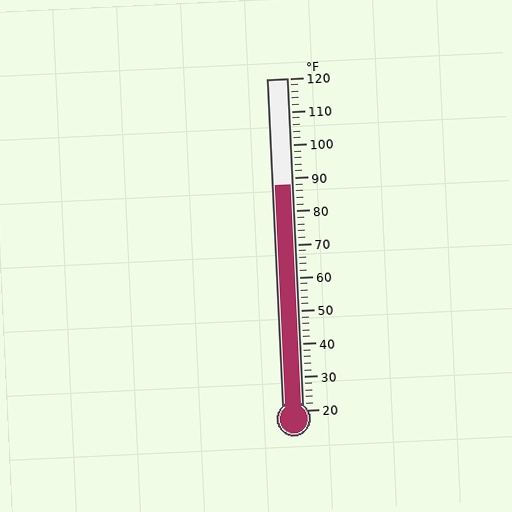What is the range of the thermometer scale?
The thermometer scale ranges from 20°F to 120°F.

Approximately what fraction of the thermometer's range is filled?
The thermometer is filled to approximately 70% of its range.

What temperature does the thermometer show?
The thermometer shows approximately 88°F.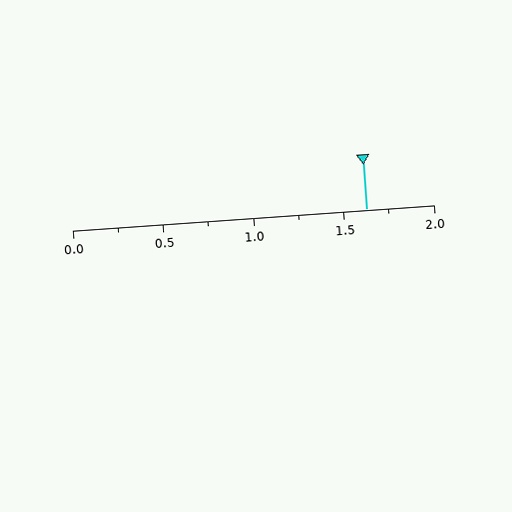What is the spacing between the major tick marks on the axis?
The major ticks are spaced 0.5 apart.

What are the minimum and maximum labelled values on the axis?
The axis runs from 0.0 to 2.0.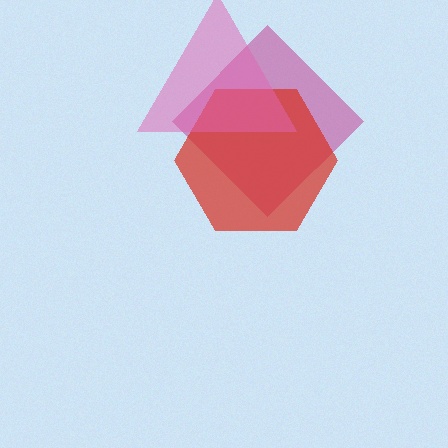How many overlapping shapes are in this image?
There are 3 overlapping shapes in the image.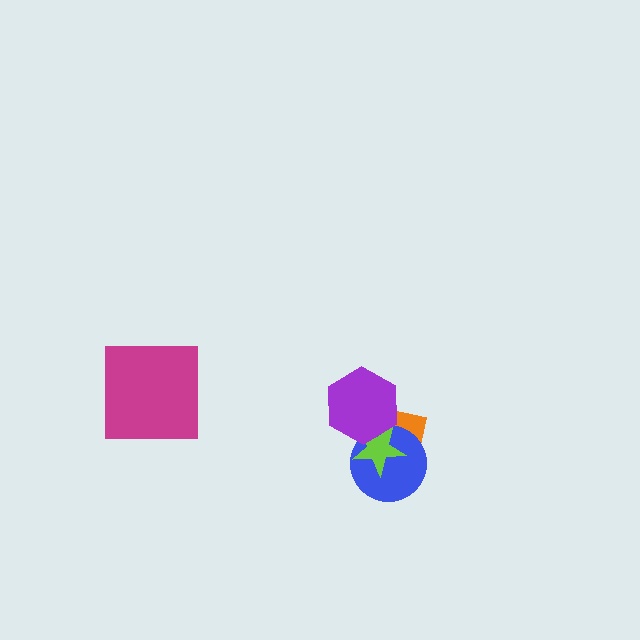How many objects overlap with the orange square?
3 objects overlap with the orange square.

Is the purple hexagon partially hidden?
No, no other shape covers it.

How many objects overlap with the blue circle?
3 objects overlap with the blue circle.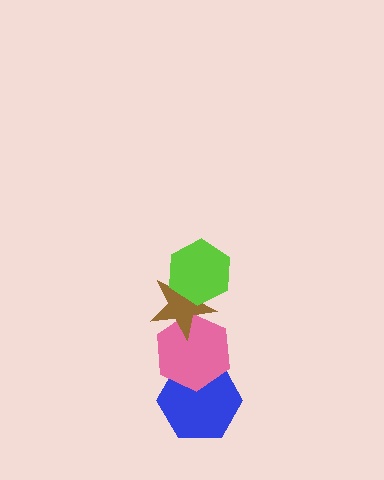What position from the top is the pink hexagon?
The pink hexagon is 3rd from the top.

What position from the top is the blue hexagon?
The blue hexagon is 4th from the top.